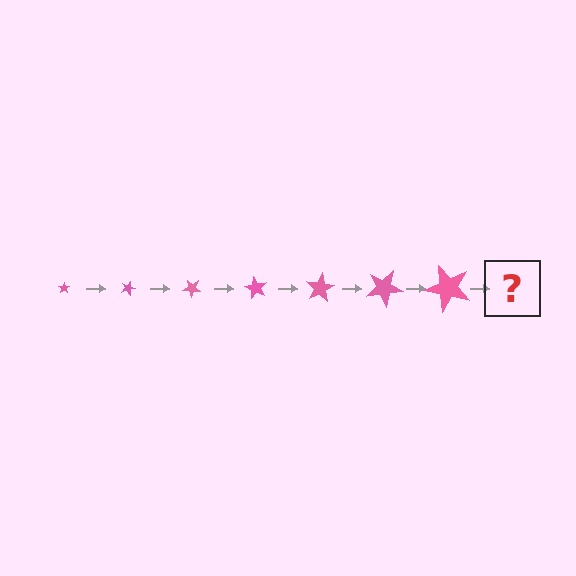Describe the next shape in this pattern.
It should be a star, larger than the previous one and rotated 140 degrees from the start.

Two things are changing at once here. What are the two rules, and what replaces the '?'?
The two rules are that the star grows larger each step and it rotates 20 degrees each step. The '?' should be a star, larger than the previous one and rotated 140 degrees from the start.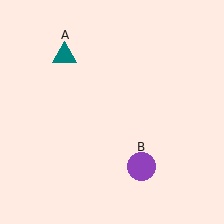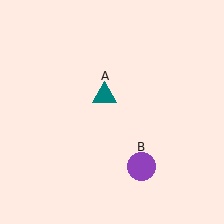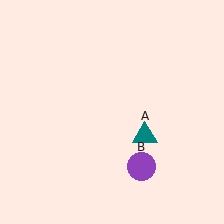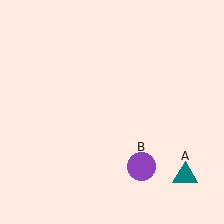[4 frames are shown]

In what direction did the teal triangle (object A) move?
The teal triangle (object A) moved down and to the right.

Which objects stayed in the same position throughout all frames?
Purple circle (object B) remained stationary.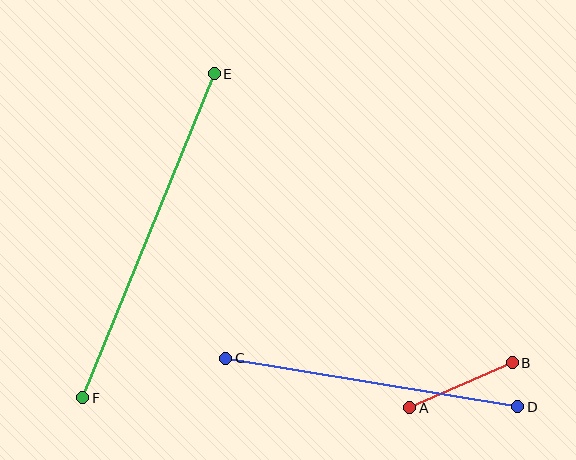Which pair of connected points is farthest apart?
Points E and F are farthest apart.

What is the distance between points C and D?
The distance is approximately 296 pixels.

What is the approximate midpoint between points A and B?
The midpoint is at approximately (461, 385) pixels.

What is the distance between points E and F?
The distance is approximately 350 pixels.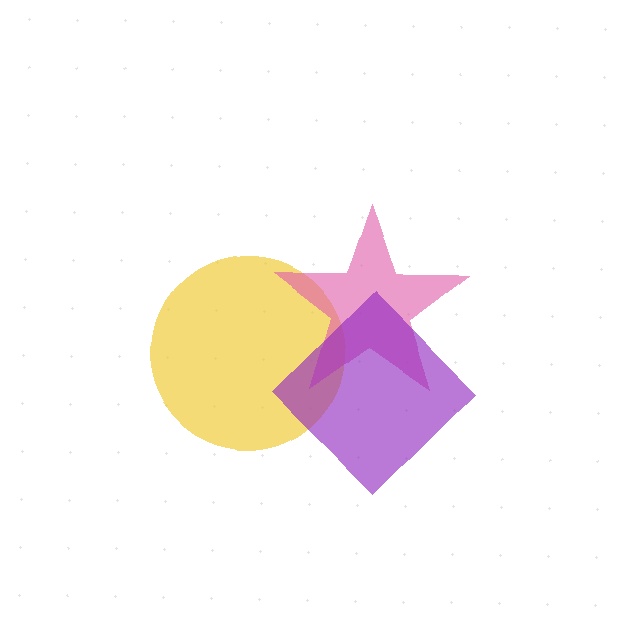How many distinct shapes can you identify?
There are 3 distinct shapes: a yellow circle, a pink star, a purple diamond.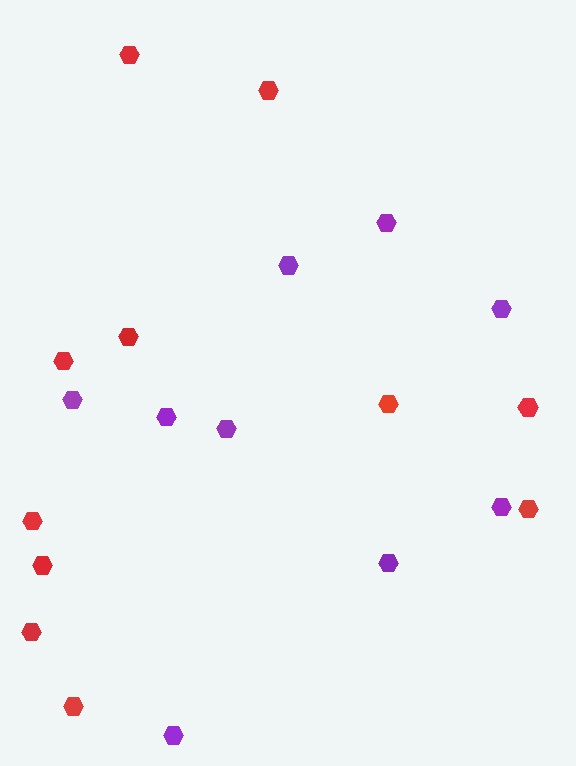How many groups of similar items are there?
There are 2 groups: one group of purple hexagons (9) and one group of red hexagons (11).